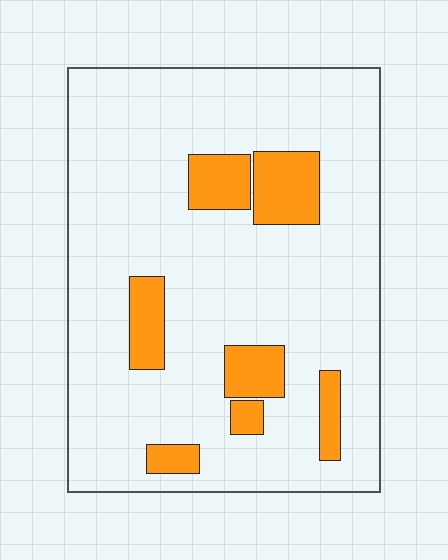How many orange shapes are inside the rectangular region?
7.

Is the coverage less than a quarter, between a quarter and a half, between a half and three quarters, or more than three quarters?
Less than a quarter.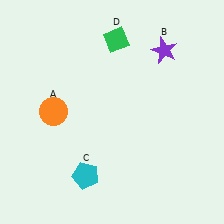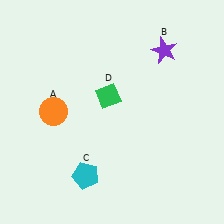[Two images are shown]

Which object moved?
The green diamond (D) moved down.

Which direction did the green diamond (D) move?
The green diamond (D) moved down.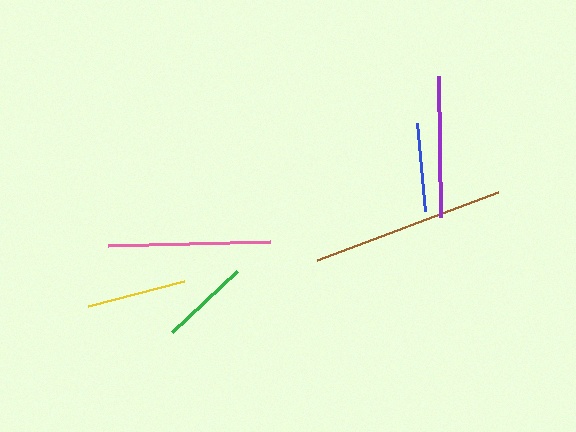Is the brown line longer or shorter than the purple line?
The brown line is longer than the purple line.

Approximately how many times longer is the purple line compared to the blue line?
The purple line is approximately 1.6 times the length of the blue line.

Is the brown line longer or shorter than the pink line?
The brown line is longer than the pink line.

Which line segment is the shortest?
The blue line is the shortest at approximately 89 pixels.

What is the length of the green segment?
The green segment is approximately 89 pixels long.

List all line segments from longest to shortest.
From longest to shortest: brown, pink, purple, yellow, green, blue.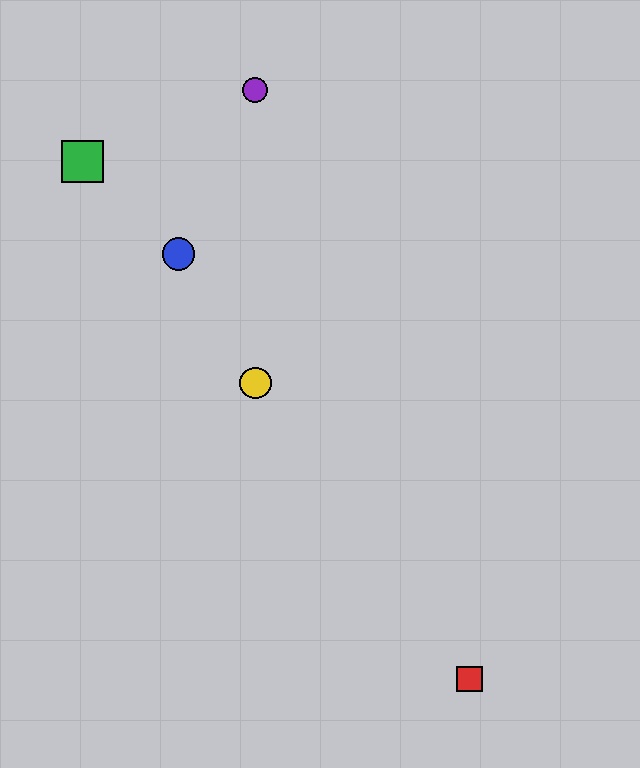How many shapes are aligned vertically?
2 shapes (the yellow circle, the purple circle) are aligned vertically.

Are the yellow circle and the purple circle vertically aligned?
Yes, both are at x≈255.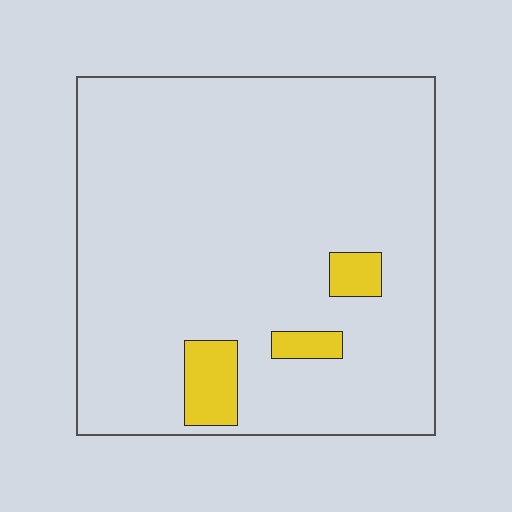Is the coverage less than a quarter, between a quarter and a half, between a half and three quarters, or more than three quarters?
Less than a quarter.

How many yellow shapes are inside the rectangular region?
3.